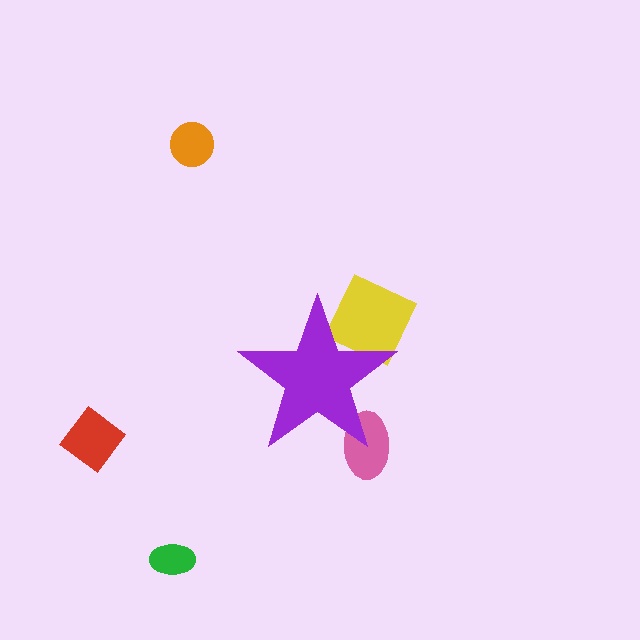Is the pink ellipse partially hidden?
Yes, the pink ellipse is partially hidden behind the purple star.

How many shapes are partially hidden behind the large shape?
2 shapes are partially hidden.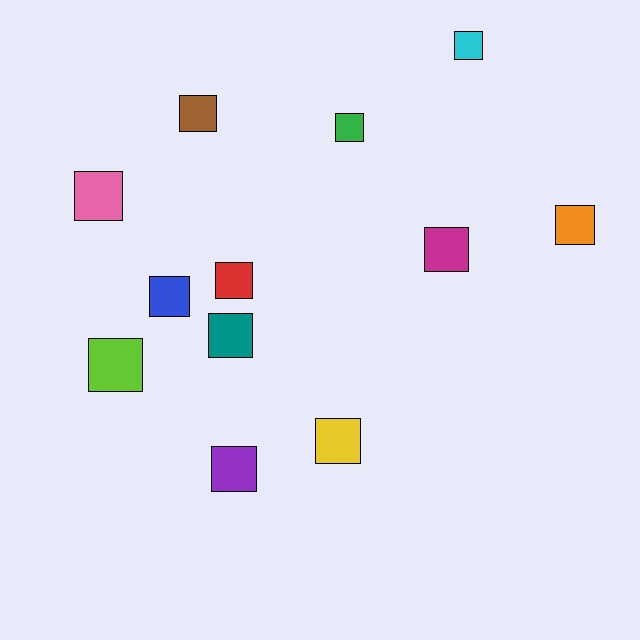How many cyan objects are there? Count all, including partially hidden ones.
There is 1 cyan object.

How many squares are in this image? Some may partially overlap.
There are 12 squares.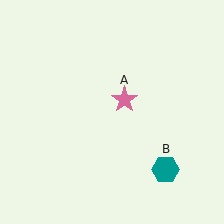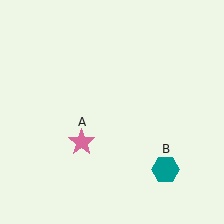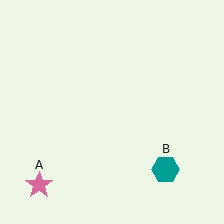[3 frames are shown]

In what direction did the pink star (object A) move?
The pink star (object A) moved down and to the left.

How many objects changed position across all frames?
1 object changed position: pink star (object A).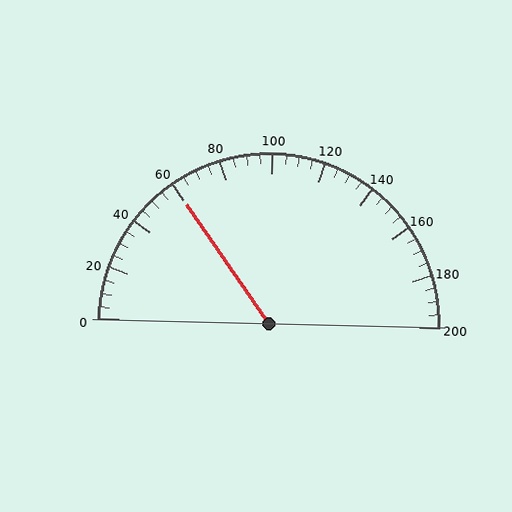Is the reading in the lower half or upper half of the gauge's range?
The reading is in the lower half of the range (0 to 200).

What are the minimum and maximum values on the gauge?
The gauge ranges from 0 to 200.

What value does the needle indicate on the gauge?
The needle indicates approximately 60.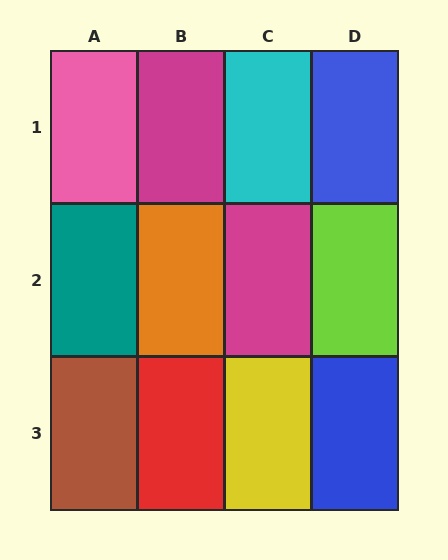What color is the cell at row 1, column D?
Blue.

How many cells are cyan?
1 cell is cyan.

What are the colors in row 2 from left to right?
Teal, orange, magenta, lime.